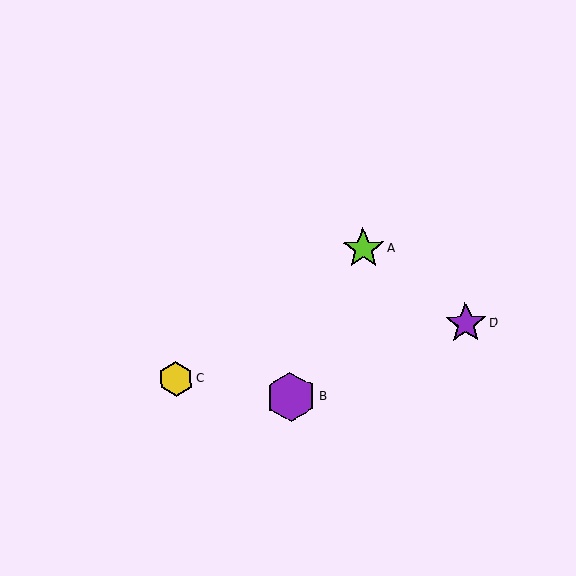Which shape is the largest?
The purple hexagon (labeled B) is the largest.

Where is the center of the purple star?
The center of the purple star is at (466, 323).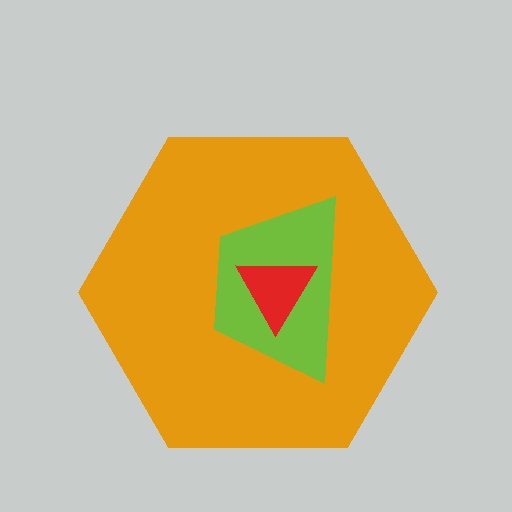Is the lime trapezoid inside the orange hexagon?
Yes.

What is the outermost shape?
The orange hexagon.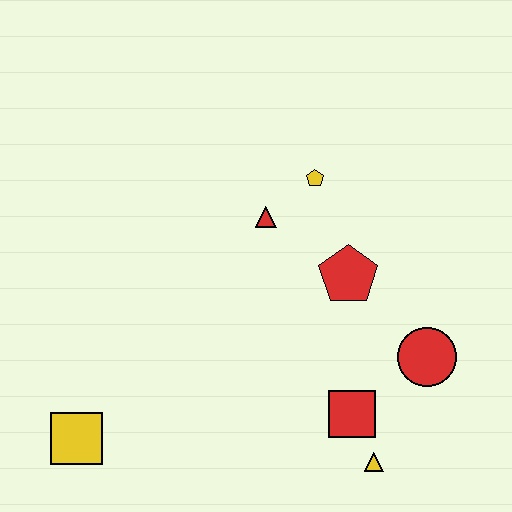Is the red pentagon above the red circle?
Yes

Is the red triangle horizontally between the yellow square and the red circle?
Yes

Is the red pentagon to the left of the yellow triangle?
Yes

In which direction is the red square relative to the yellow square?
The red square is to the right of the yellow square.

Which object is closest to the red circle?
The red square is closest to the red circle.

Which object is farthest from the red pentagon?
The yellow square is farthest from the red pentagon.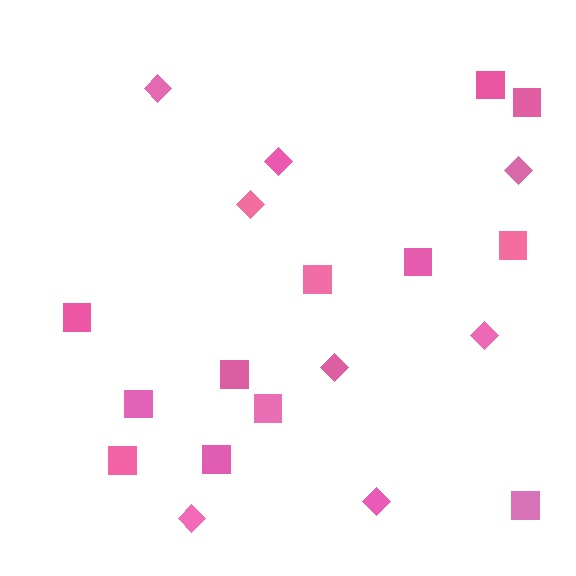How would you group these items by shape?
There are 2 groups: one group of squares (12) and one group of diamonds (8).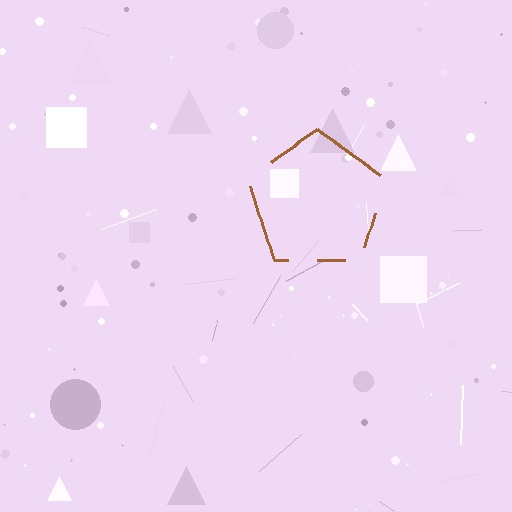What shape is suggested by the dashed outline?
The dashed outline suggests a pentagon.